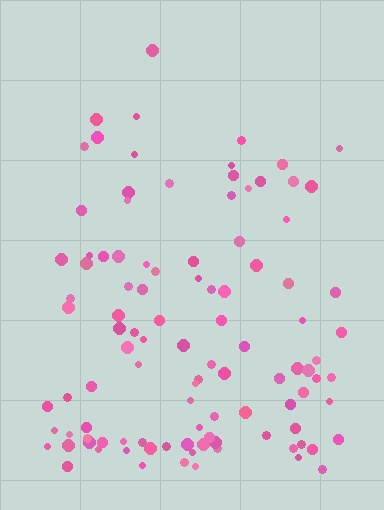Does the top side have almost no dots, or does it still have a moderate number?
Still a moderate number, just noticeably fewer than the bottom.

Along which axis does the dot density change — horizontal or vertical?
Vertical.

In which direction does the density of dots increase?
From top to bottom, with the bottom side densest.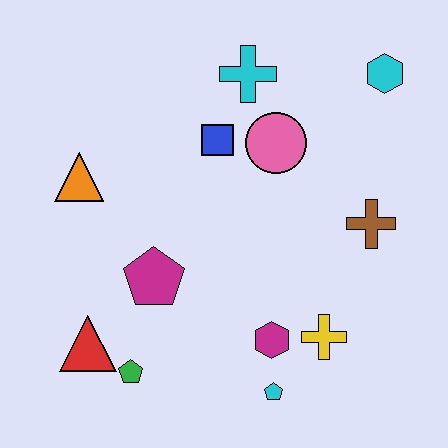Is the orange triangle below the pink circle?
Yes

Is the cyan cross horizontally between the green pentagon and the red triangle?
No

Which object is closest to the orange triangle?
The magenta pentagon is closest to the orange triangle.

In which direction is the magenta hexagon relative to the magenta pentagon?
The magenta hexagon is to the right of the magenta pentagon.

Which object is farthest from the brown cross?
The red triangle is farthest from the brown cross.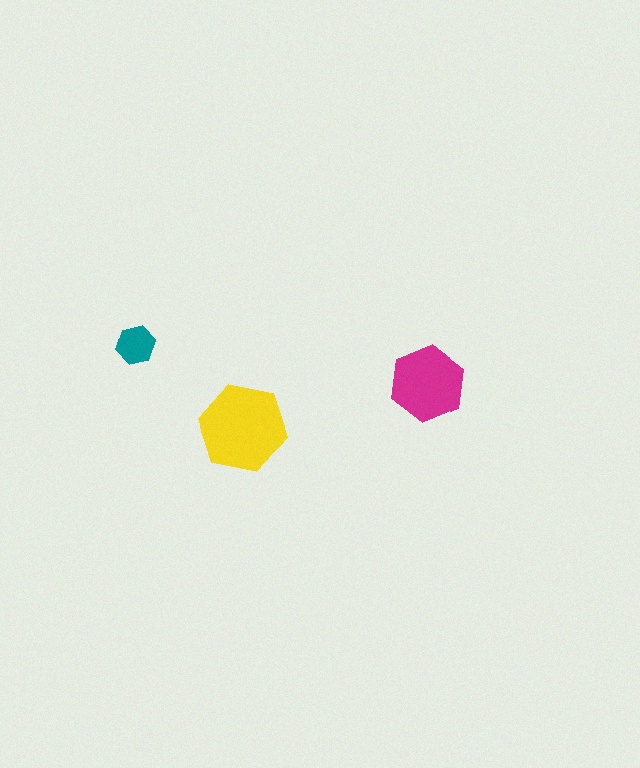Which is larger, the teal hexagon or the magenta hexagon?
The magenta one.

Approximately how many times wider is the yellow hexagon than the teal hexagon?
About 2 times wider.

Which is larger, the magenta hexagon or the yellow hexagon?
The yellow one.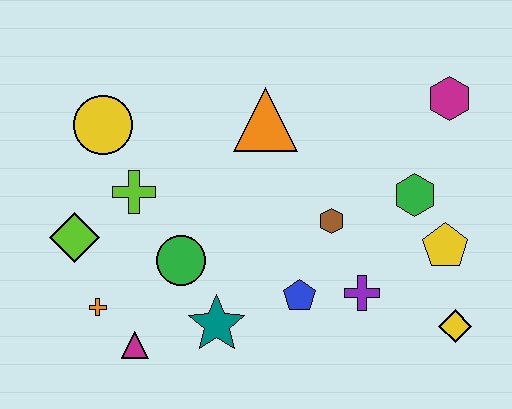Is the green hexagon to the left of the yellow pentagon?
Yes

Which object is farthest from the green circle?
The magenta hexagon is farthest from the green circle.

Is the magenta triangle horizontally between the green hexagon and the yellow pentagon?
No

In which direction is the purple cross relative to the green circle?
The purple cross is to the right of the green circle.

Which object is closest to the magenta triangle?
The orange cross is closest to the magenta triangle.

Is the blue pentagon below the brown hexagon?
Yes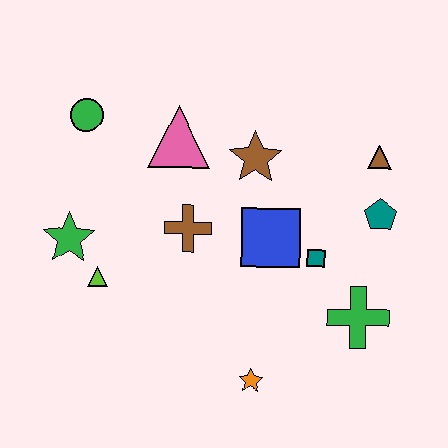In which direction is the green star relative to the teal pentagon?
The green star is to the left of the teal pentagon.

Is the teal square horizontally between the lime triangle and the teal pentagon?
Yes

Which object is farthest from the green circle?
The green cross is farthest from the green circle.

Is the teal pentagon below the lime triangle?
No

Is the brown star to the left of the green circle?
No